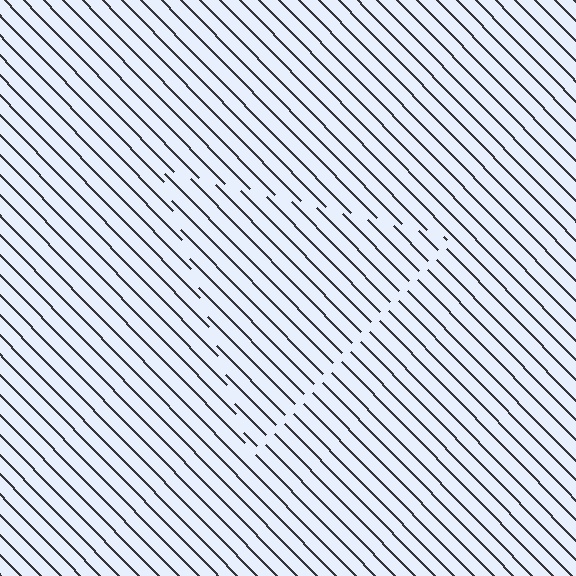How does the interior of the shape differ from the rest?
The interior of the shape contains the same grating, shifted by half a period — the contour is defined by the phase discontinuity where line-ends from the inner and outer gratings abut.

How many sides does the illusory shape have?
3 sides — the line-ends trace a triangle.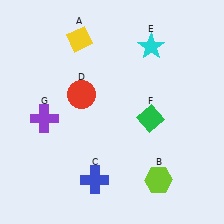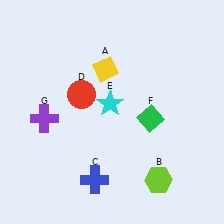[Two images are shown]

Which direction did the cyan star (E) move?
The cyan star (E) moved down.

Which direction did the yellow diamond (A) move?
The yellow diamond (A) moved down.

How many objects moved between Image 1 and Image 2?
2 objects moved between the two images.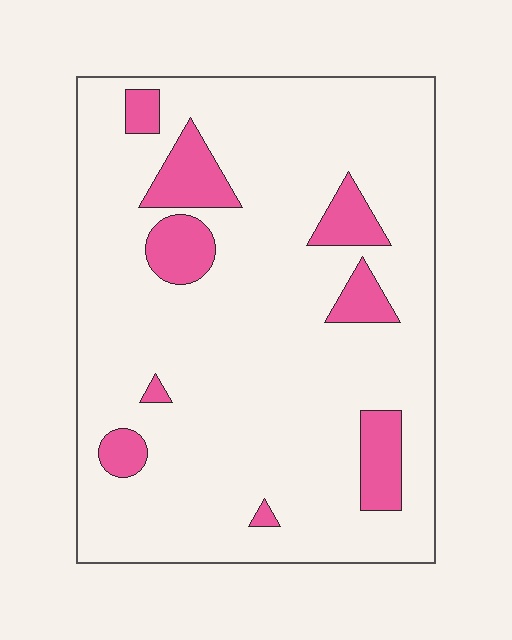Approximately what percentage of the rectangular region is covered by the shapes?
Approximately 15%.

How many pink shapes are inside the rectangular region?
9.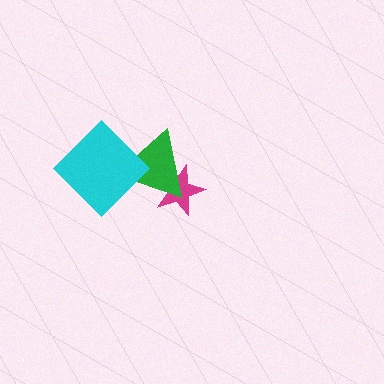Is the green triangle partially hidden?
Yes, it is partially covered by another shape.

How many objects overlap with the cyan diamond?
1 object overlaps with the cyan diamond.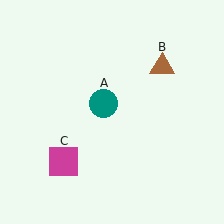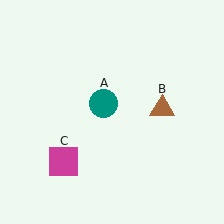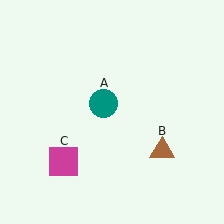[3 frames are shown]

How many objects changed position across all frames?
1 object changed position: brown triangle (object B).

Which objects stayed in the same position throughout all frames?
Teal circle (object A) and magenta square (object C) remained stationary.